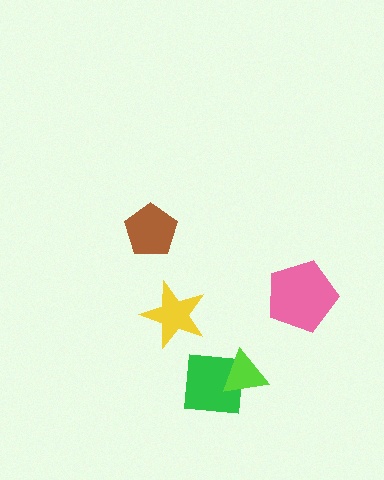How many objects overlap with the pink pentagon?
0 objects overlap with the pink pentagon.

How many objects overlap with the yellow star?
0 objects overlap with the yellow star.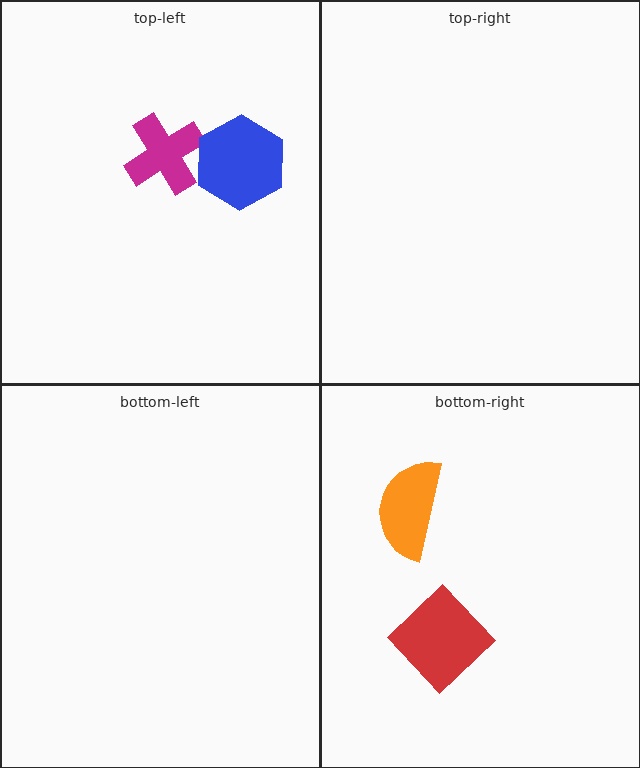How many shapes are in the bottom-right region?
2.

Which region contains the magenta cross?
The top-left region.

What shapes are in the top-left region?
The magenta cross, the blue hexagon.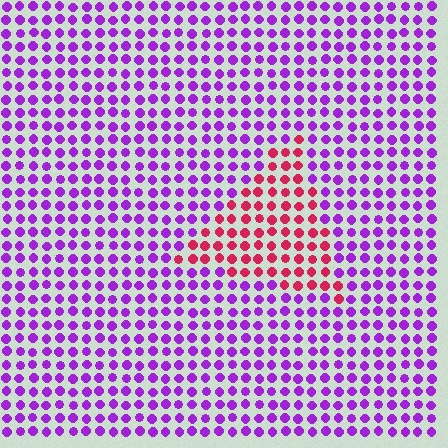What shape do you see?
I see a triangle.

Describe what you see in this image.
The image is filled with small purple elements in a uniform arrangement. A triangle-shaped region is visible where the elements are tinted to a slightly different hue, forming a subtle color boundary.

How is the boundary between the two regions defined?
The boundary is defined purely by a slight shift in hue (about 58 degrees). Spacing, size, and orientation are identical on both sides.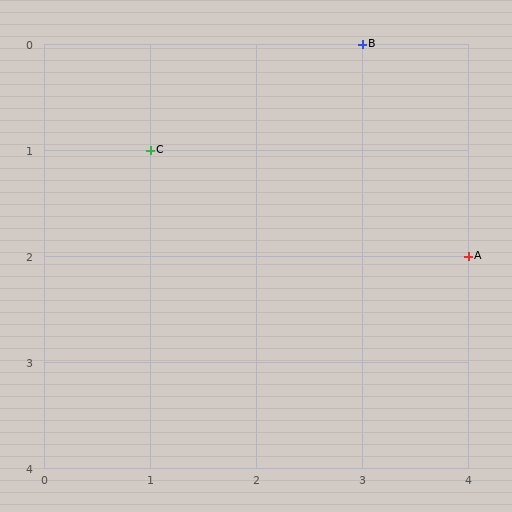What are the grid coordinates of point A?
Point A is at grid coordinates (4, 2).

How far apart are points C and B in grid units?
Points C and B are 2 columns and 1 row apart (about 2.2 grid units diagonally).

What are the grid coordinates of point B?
Point B is at grid coordinates (3, 0).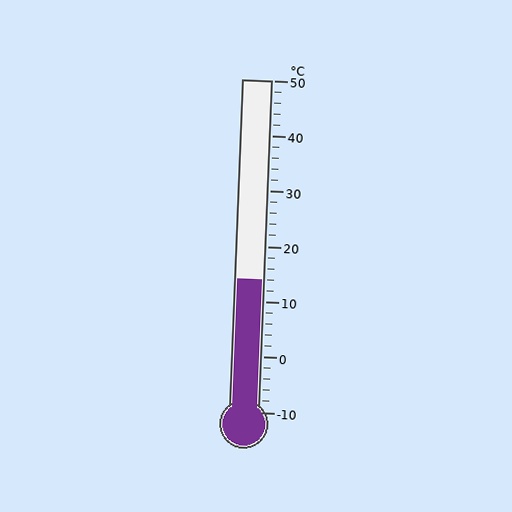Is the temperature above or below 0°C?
The temperature is above 0°C.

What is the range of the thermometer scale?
The thermometer scale ranges from -10°C to 50°C.